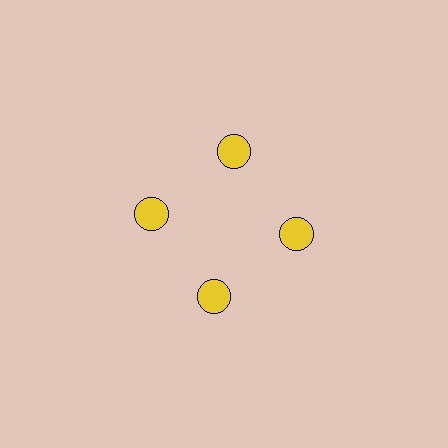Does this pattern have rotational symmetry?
Yes, this pattern has 4-fold rotational symmetry. It looks the same after rotating 90 degrees around the center.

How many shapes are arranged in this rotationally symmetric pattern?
There are 4 shapes, arranged in 4 groups of 1.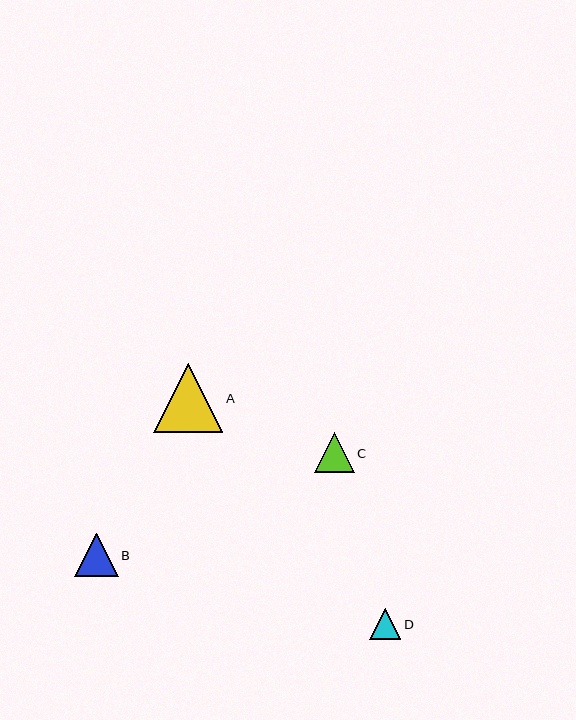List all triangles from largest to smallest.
From largest to smallest: A, B, C, D.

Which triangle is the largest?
Triangle A is the largest with a size of approximately 69 pixels.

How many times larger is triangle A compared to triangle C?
Triangle A is approximately 1.7 times the size of triangle C.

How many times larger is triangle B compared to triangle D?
Triangle B is approximately 1.4 times the size of triangle D.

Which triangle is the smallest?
Triangle D is the smallest with a size of approximately 31 pixels.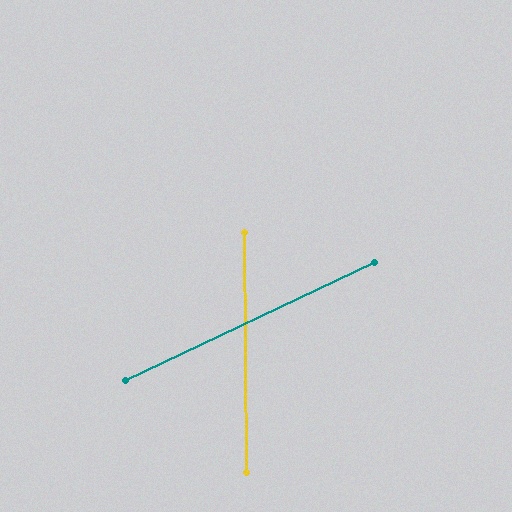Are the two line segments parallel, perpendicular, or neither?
Neither parallel nor perpendicular — they differ by about 65°.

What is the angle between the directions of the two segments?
Approximately 65 degrees.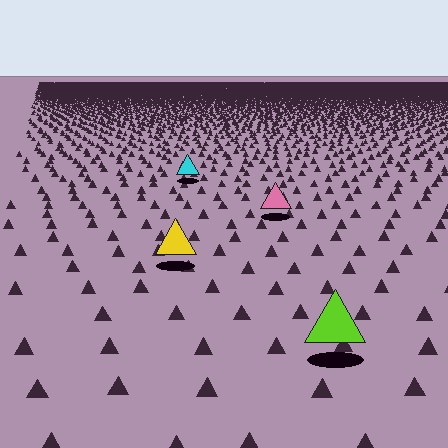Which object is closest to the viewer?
The lime triangle is closest. The texture marks near it are larger and more spread out.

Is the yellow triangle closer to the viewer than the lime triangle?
No. The lime triangle is closer — you can tell from the texture gradient: the ground texture is coarser near it.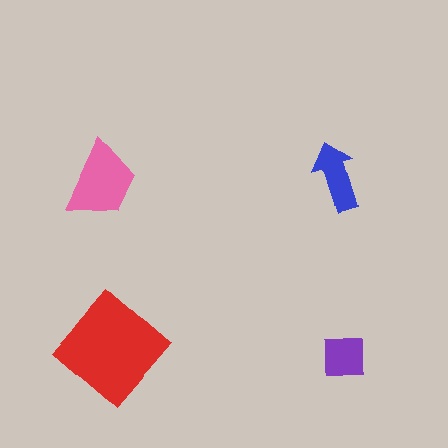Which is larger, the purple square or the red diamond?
The red diamond.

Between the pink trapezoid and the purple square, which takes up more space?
The pink trapezoid.